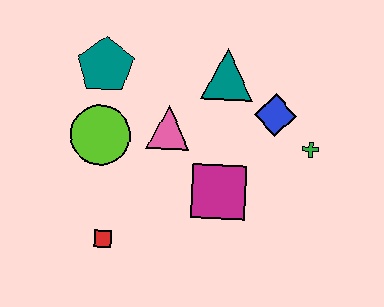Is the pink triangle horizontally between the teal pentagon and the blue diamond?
Yes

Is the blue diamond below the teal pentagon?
Yes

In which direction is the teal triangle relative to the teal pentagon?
The teal triangle is to the right of the teal pentagon.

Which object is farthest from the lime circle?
The green cross is farthest from the lime circle.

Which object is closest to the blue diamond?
The green cross is closest to the blue diamond.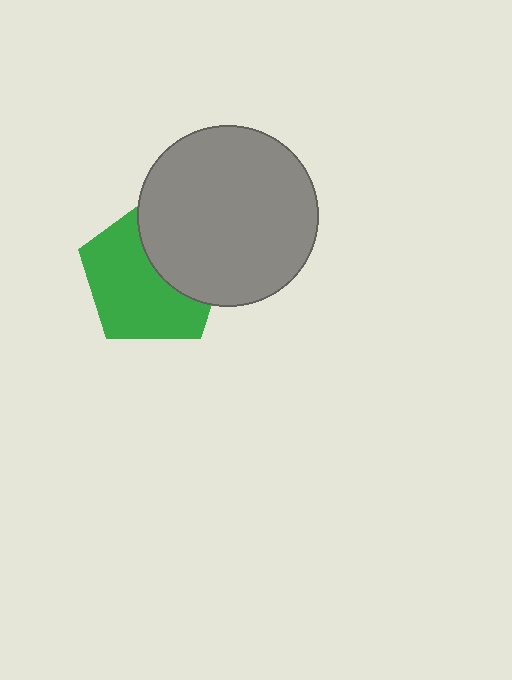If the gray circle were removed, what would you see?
You would see the complete green pentagon.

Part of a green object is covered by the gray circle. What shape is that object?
It is a pentagon.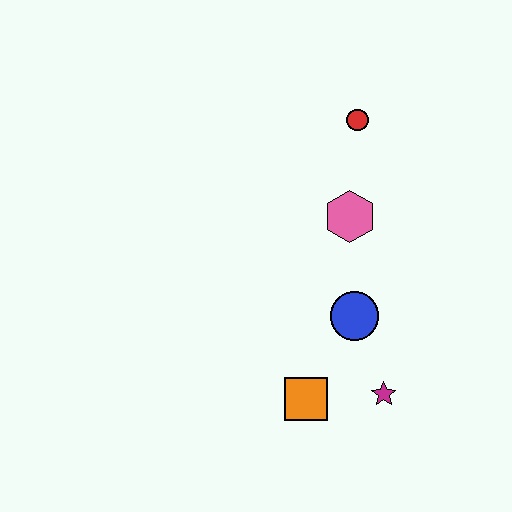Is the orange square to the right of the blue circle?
No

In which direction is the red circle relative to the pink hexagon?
The red circle is above the pink hexagon.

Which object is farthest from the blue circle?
The red circle is farthest from the blue circle.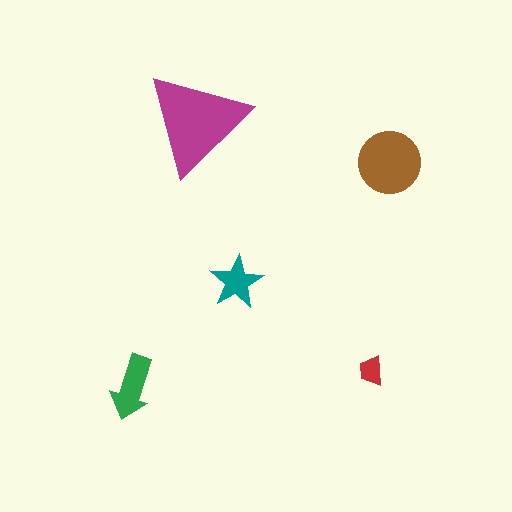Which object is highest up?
The magenta triangle is topmost.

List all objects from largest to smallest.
The magenta triangle, the brown circle, the green arrow, the teal star, the red trapezoid.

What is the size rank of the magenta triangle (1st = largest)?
1st.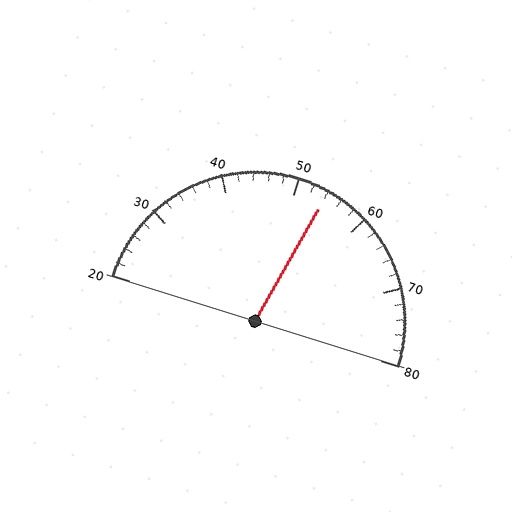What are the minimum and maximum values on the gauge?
The gauge ranges from 20 to 80.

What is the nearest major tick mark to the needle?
The nearest major tick mark is 50.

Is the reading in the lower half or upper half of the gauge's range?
The reading is in the upper half of the range (20 to 80).